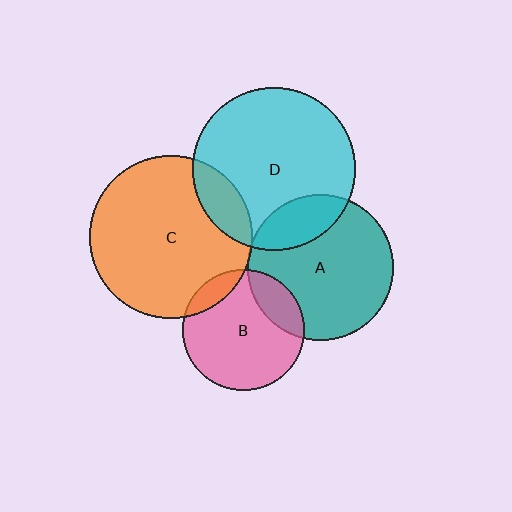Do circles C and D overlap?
Yes.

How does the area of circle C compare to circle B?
Approximately 1.8 times.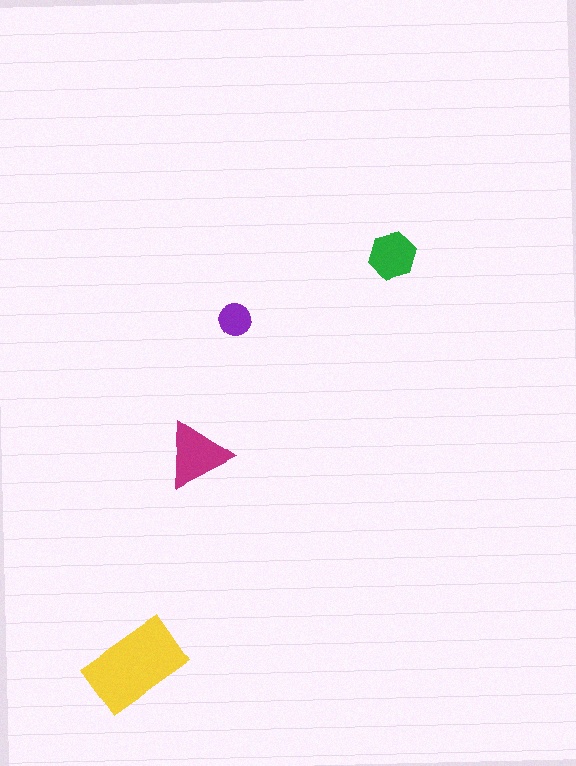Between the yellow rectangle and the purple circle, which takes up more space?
The yellow rectangle.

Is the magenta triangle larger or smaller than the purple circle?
Larger.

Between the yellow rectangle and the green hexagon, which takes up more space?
The yellow rectangle.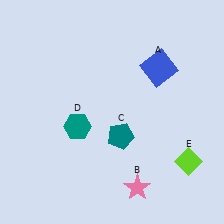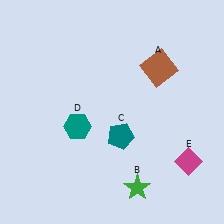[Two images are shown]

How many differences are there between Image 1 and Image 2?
There are 3 differences between the two images.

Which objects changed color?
A changed from blue to brown. B changed from pink to green. E changed from lime to magenta.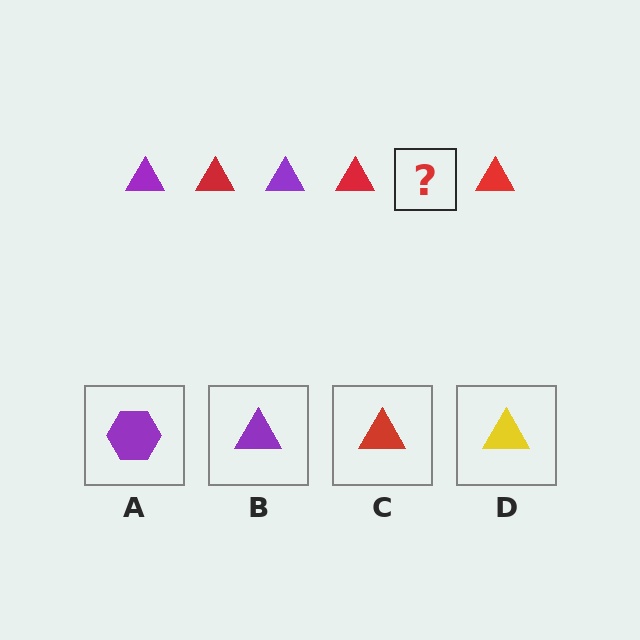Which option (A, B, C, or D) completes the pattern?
B.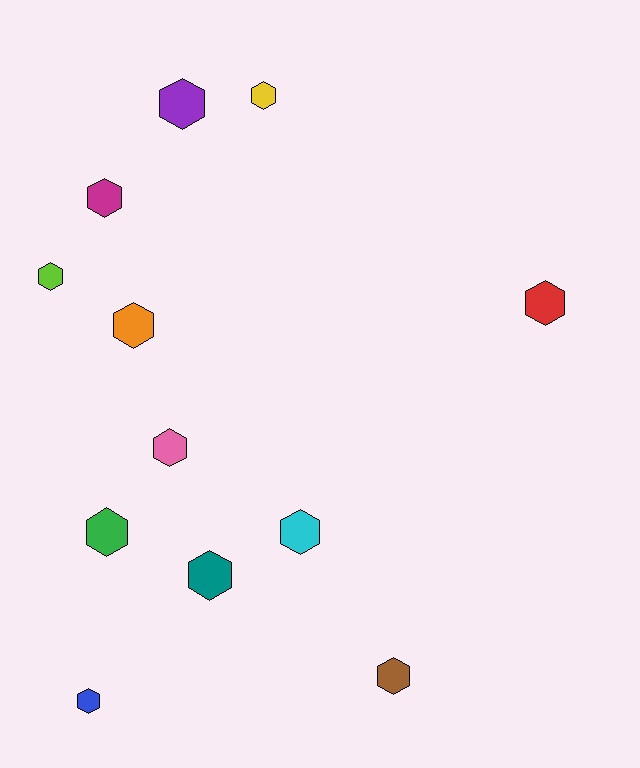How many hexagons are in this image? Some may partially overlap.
There are 12 hexagons.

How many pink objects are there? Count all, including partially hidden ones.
There is 1 pink object.